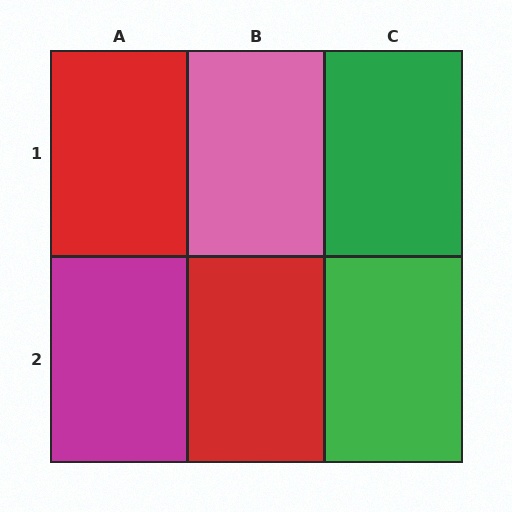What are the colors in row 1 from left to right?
Red, pink, green.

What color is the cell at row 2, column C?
Green.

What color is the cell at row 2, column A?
Magenta.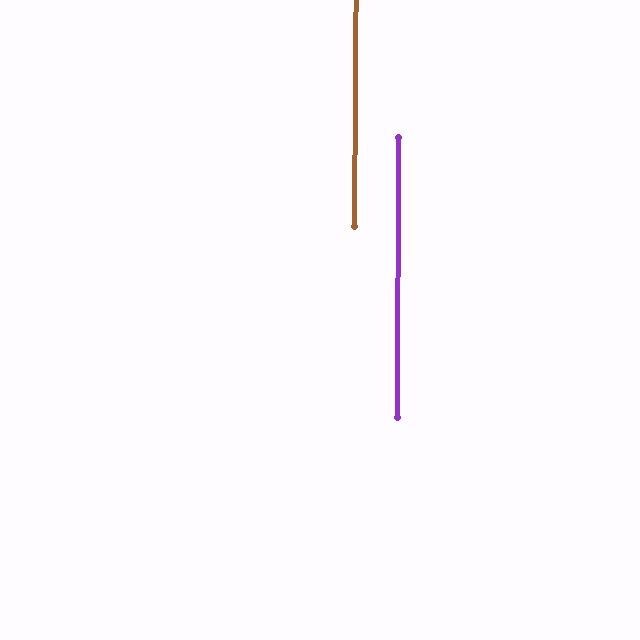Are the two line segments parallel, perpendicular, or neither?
Parallel — their directions differ by only 0.3°.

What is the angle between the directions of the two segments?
Approximately 0 degrees.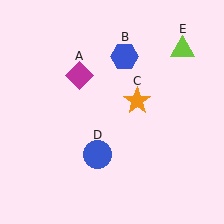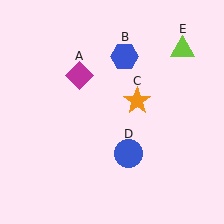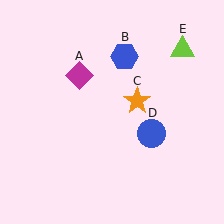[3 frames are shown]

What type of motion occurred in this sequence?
The blue circle (object D) rotated counterclockwise around the center of the scene.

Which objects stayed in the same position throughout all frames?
Magenta diamond (object A) and blue hexagon (object B) and orange star (object C) and lime triangle (object E) remained stationary.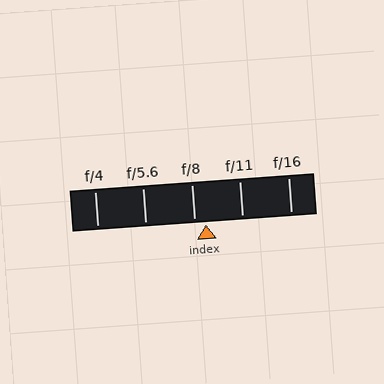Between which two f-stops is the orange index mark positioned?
The index mark is between f/8 and f/11.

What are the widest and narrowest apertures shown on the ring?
The widest aperture shown is f/4 and the narrowest is f/16.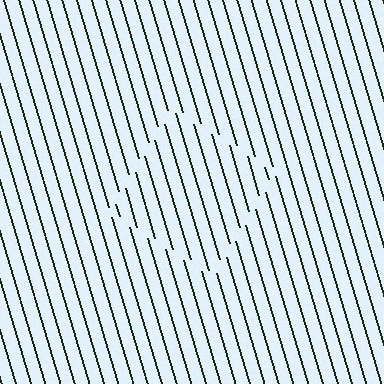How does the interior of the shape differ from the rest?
The interior of the shape contains the same grating, shifted by half a period — the contour is defined by the phase discontinuity where line-ends from the inner and outer gratings abut.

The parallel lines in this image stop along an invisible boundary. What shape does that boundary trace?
An illusory square. The interior of the shape contains the same grating, shifted by half a period — the contour is defined by the phase discontinuity where line-ends from the inner and outer gratings abut.